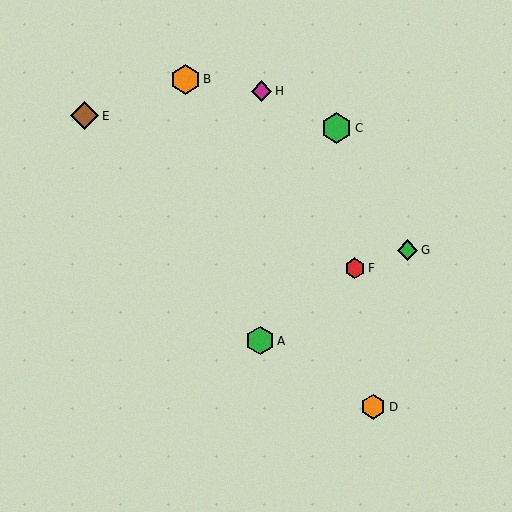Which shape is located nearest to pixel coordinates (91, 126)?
The brown diamond (labeled E) at (85, 116) is nearest to that location.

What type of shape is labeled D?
Shape D is an orange hexagon.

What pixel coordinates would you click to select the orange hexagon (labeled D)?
Click at (373, 407) to select the orange hexagon D.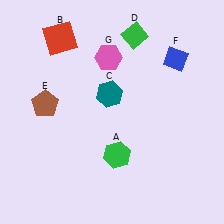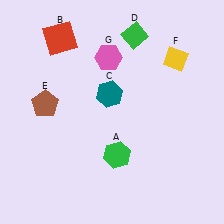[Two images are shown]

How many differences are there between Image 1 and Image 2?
There is 1 difference between the two images.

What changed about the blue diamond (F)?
In Image 1, F is blue. In Image 2, it changed to yellow.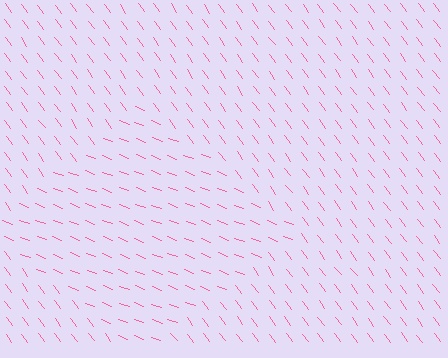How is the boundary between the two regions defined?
The boundary is defined purely by a change in line orientation (approximately 32 degrees difference). All lines are the same color and thickness.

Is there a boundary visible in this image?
Yes, there is a texture boundary formed by a change in line orientation.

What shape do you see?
I see a diamond.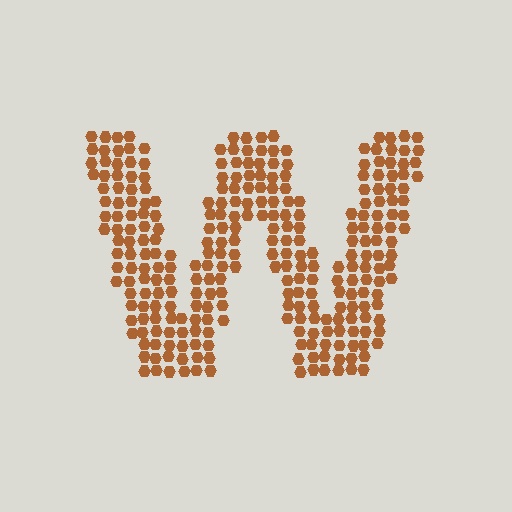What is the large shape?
The large shape is the letter W.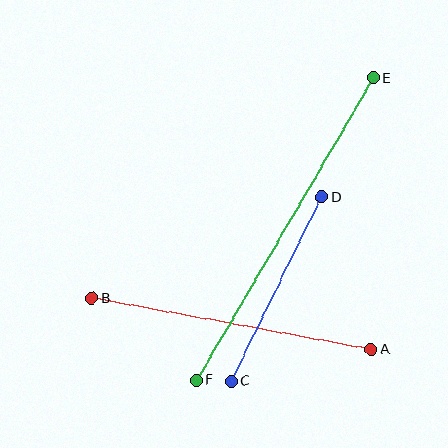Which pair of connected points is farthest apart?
Points E and F are farthest apart.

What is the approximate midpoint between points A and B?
The midpoint is at approximately (231, 324) pixels.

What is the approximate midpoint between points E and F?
The midpoint is at approximately (285, 229) pixels.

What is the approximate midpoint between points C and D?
The midpoint is at approximately (277, 289) pixels.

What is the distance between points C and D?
The distance is approximately 205 pixels.